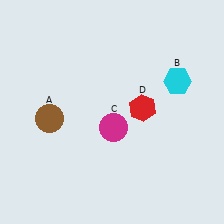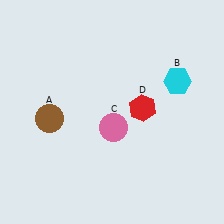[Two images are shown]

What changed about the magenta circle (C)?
In Image 1, C is magenta. In Image 2, it changed to pink.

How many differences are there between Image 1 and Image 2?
There is 1 difference between the two images.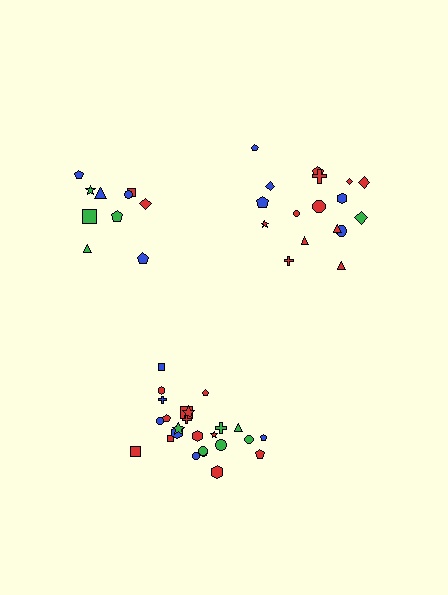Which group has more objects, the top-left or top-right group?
The top-right group.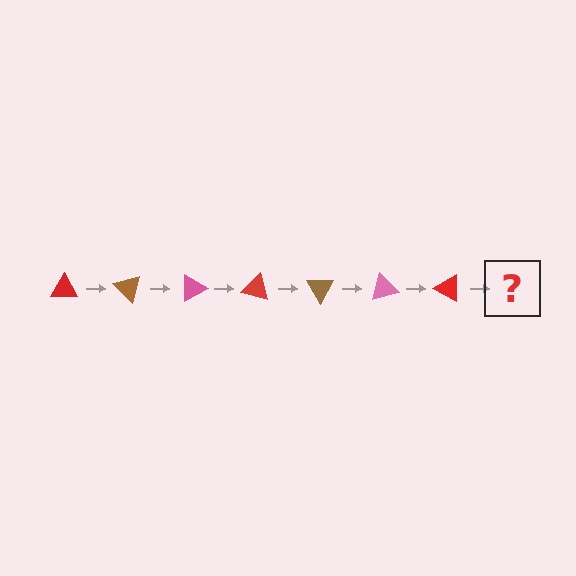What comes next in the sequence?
The next element should be a brown triangle, rotated 315 degrees from the start.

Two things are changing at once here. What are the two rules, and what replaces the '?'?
The two rules are that it rotates 45 degrees each step and the color cycles through red, brown, and pink. The '?' should be a brown triangle, rotated 315 degrees from the start.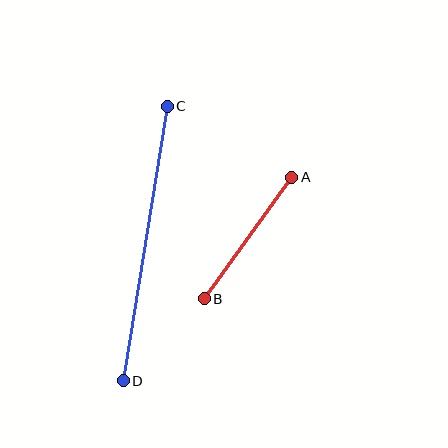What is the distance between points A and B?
The distance is approximately 150 pixels.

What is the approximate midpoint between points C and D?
The midpoint is at approximately (145, 244) pixels.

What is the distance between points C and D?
The distance is approximately 278 pixels.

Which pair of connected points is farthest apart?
Points C and D are farthest apart.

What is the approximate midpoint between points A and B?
The midpoint is at approximately (248, 238) pixels.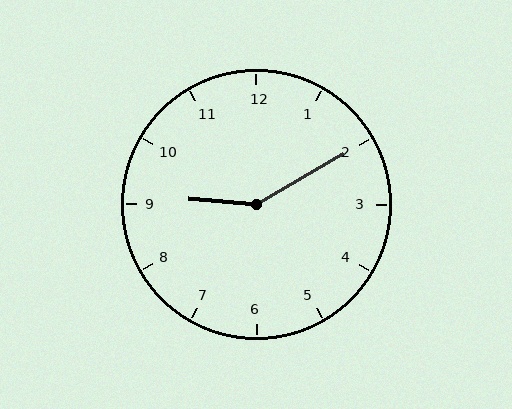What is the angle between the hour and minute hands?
Approximately 145 degrees.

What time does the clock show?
9:10.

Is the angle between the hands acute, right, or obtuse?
It is obtuse.